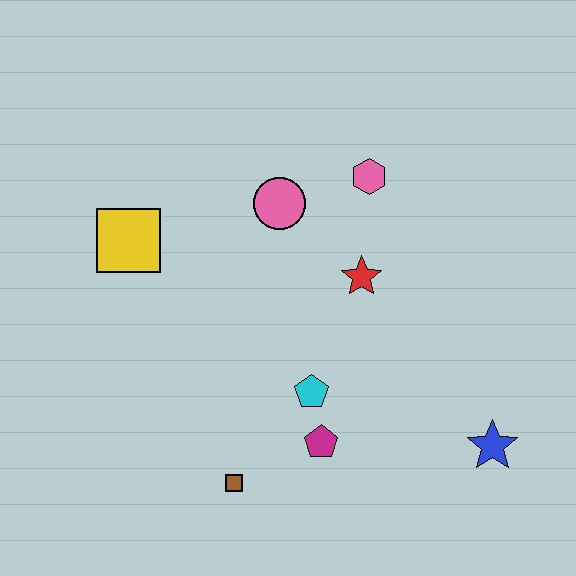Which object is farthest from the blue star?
The yellow square is farthest from the blue star.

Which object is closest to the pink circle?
The pink hexagon is closest to the pink circle.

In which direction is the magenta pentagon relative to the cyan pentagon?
The magenta pentagon is below the cyan pentagon.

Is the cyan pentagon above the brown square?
Yes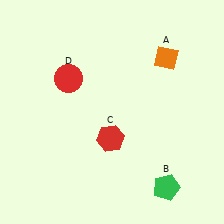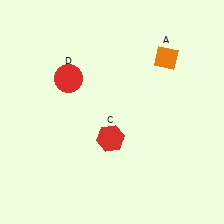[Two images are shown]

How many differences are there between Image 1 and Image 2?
There is 1 difference between the two images.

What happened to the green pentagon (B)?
The green pentagon (B) was removed in Image 2. It was in the bottom-right area of Image 1.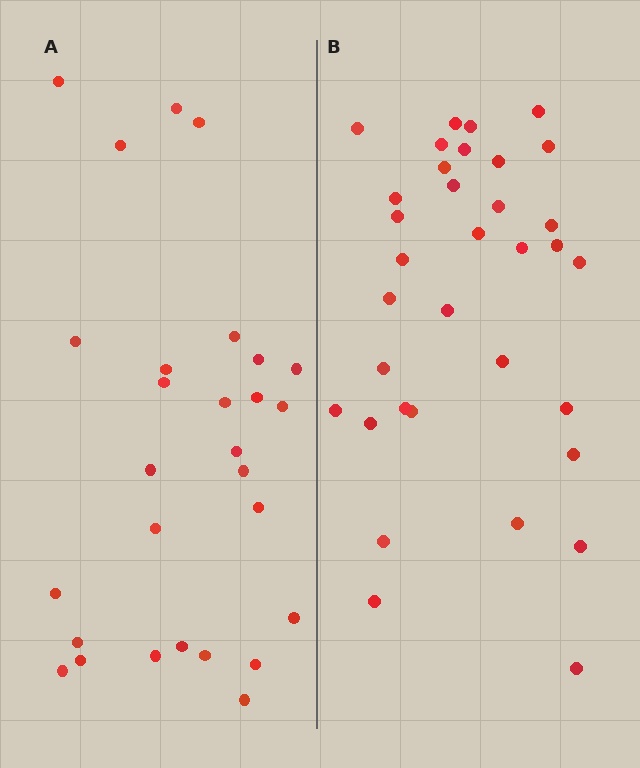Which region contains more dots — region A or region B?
Region B (the right region) has more dots.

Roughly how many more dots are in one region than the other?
Region B has about 6 more dots than region A.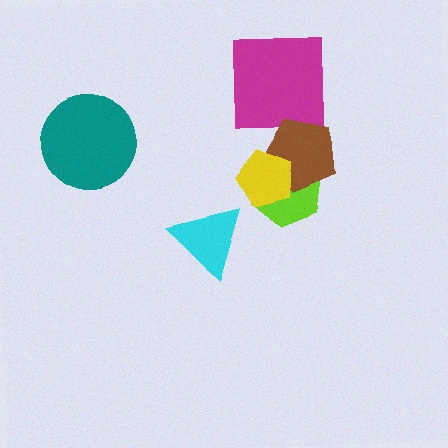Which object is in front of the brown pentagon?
The yellow pentagon is in front of the brown pentagon.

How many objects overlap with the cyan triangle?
0 objects overlap with the cyan triangle.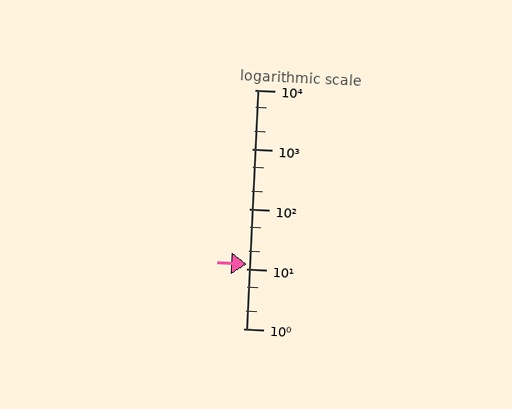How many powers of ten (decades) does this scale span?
The scale spans 4 decades, from 1 to 10000.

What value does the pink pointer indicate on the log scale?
The pointer indicates approximately 12.